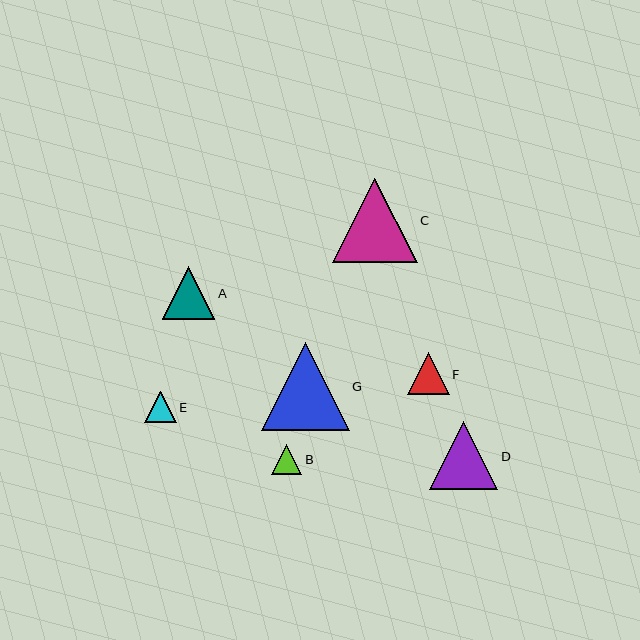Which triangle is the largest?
Triangle G is the largest with a size of approximately 88 pixels.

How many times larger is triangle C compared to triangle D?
Triangle C is approximately 1.2 times the size of triangle D.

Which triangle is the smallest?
Triangle B is the smallest with a size of approximately 30 pixels.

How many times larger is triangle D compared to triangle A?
Triangle D is approximately 1.3 times the size of triangle A.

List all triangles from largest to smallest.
From largest to smallest: G, C, D, A, F, E, B.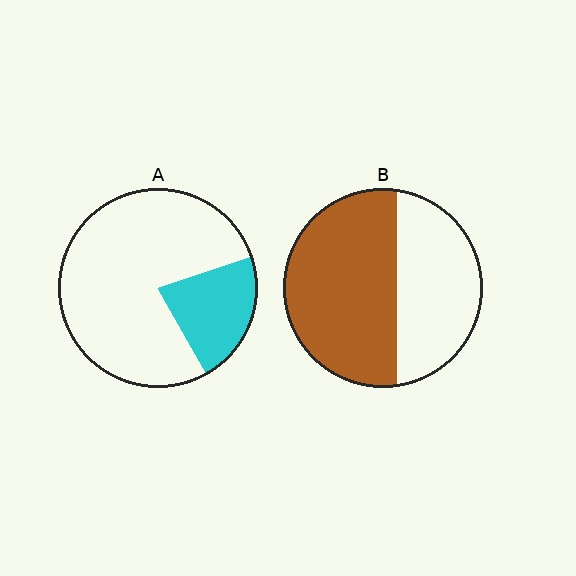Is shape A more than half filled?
No.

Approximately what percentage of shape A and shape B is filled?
A is approximately 20% and B is approximately 60%.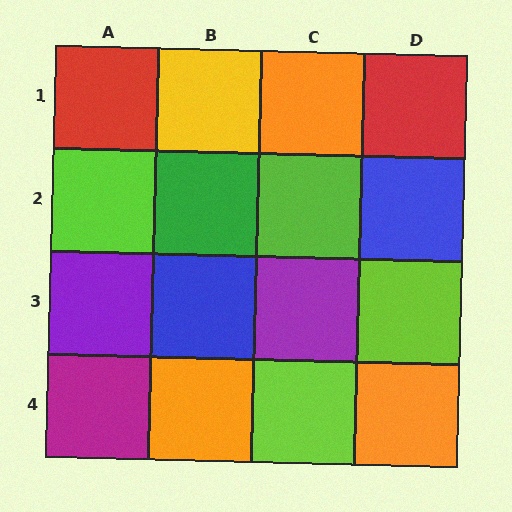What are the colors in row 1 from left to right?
Red, yellow, orange, red.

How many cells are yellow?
1 cell is yellow.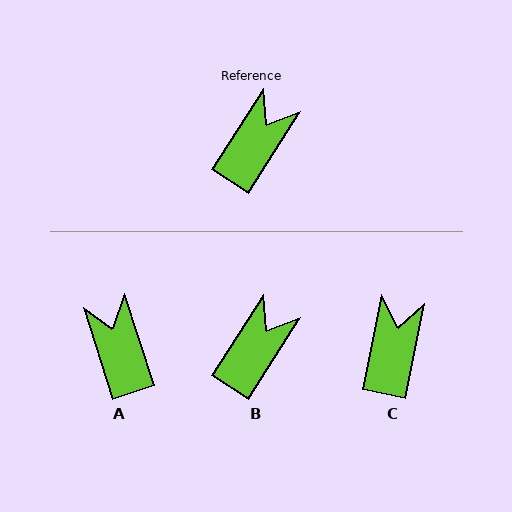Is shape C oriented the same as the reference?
No, it is off by about 21 degrees.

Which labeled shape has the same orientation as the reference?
B.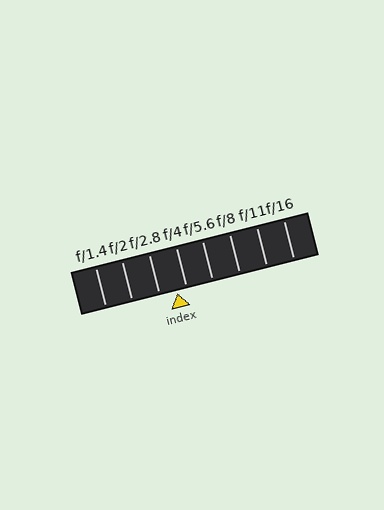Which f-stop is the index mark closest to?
The index mark is closest to f/4.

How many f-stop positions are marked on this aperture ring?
There are 8 f-stop positions marked.